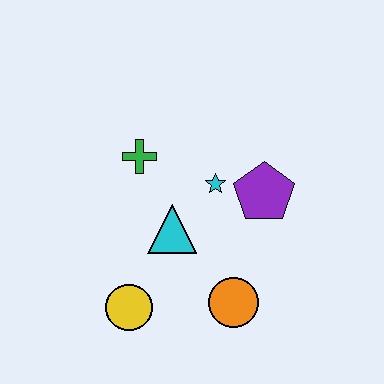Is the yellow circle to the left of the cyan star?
Yes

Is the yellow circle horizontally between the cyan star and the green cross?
No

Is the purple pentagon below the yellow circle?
No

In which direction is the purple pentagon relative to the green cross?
The purple pentagon is to the right of the green cross.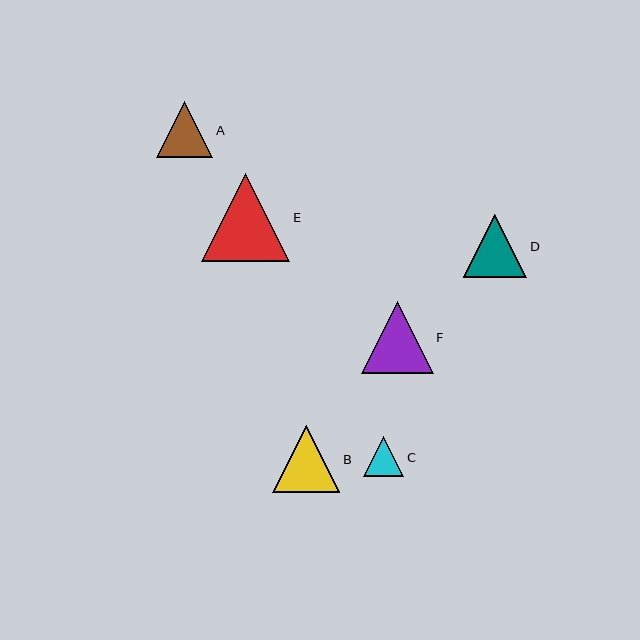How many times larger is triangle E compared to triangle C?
Triangle E is approximately 2.2 times the size of triangle C.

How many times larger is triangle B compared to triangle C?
Triangle B is approximately 1.7 times the size of triangle C.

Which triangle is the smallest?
Triangle C is the smallest with a size of approximately 40 pixels.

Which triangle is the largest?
Triangle E is the largest with a size of approximately 88 pixels.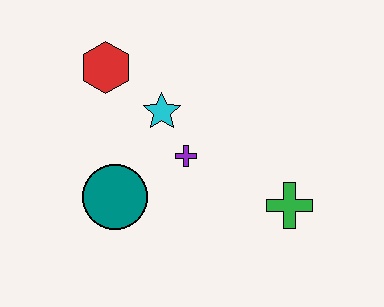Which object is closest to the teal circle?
The purple cross is closest to the teal circle.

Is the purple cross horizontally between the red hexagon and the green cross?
Yes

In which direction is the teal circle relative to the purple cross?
The teal circle is to the left of the purple cross.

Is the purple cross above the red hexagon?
No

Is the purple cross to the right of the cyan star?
Yes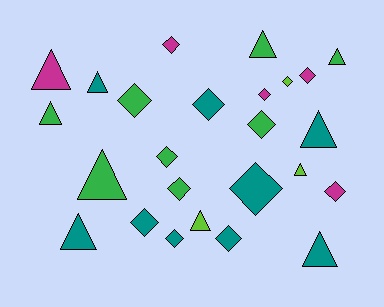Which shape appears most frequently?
Diamond, with 14 objects.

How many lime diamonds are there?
There is 1 lime diamond.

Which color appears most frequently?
Teal, with 9 objects.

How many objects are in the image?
There are 25 objects.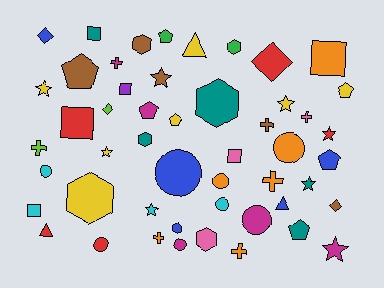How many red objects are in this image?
There are 5 red objects.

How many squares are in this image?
There are 6 squares.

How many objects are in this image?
There are 50 objects.